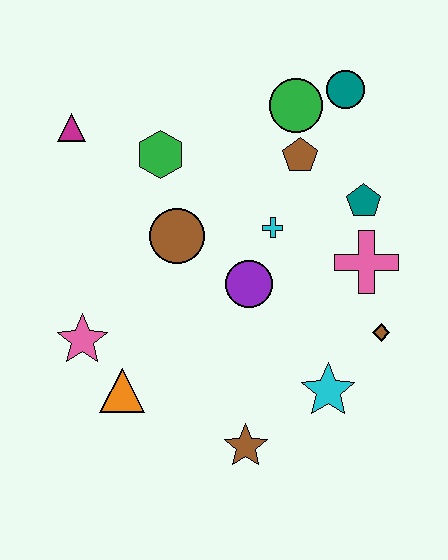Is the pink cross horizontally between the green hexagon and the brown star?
No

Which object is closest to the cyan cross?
The purple circle is closest to the cyan cross.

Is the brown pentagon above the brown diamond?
Yes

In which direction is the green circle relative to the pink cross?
The green circle is above the pink cross.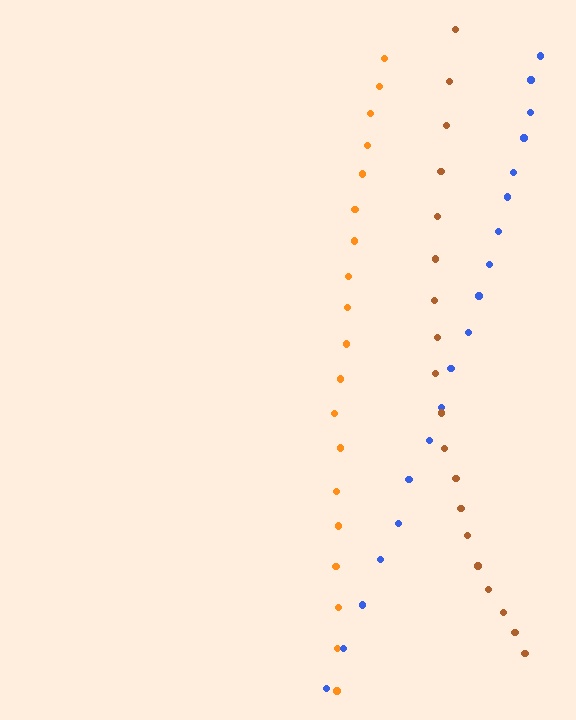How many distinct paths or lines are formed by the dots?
There are 3 distinct paths.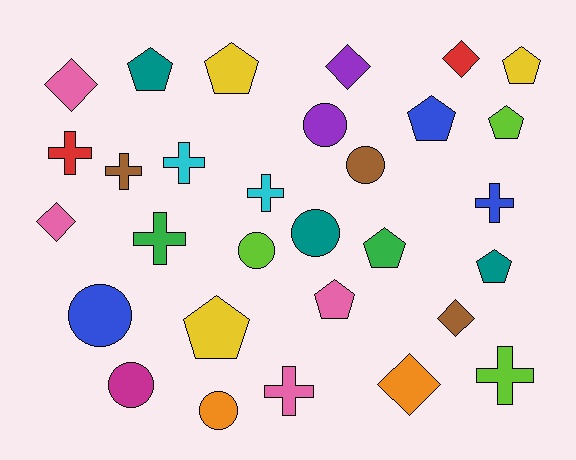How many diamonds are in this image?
There are 6 diamonds.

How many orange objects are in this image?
There are 2 orange objects.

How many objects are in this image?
There are 30 objects.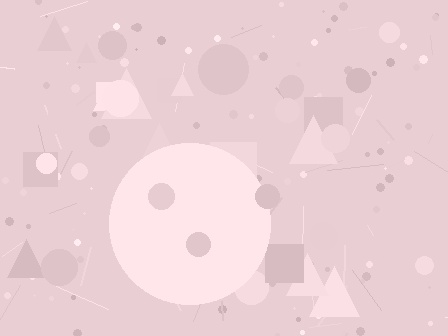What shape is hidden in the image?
A circle is hidden in the image.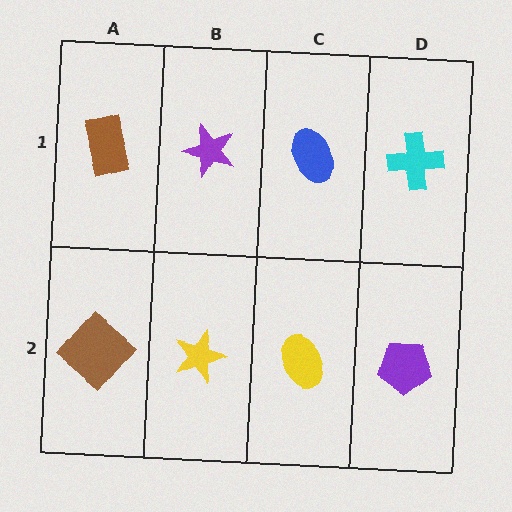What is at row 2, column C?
A yellow ellipse.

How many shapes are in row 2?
4 shapes.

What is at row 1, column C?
A blue ellipse.